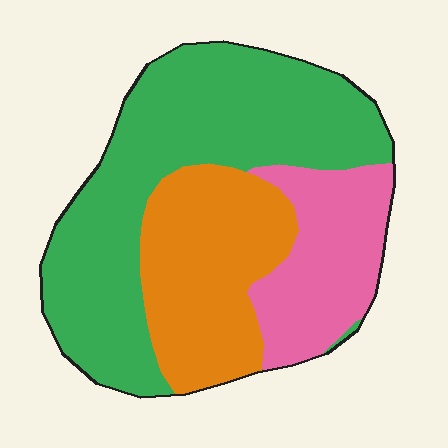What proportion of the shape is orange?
Orange covers 28% of the shape.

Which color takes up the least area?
Pink, at roughly 20%.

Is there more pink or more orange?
Orange.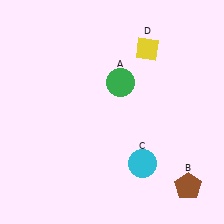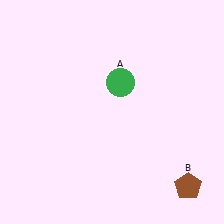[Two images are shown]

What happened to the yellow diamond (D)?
The yellow diamond (D) was removed in Image 2. It was in the top-right area of Image 1.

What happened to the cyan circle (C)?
The cyan circle (C) was removed in Image 2. It was in the bottom-right area of Image 1.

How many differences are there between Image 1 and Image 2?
There are 2 differences between the two images.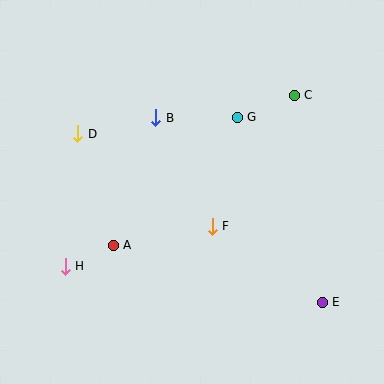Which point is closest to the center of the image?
Point F at (212, 226) is closest to the center.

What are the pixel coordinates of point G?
Point G is at (237, 117).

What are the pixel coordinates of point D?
Point D is at (78, 134).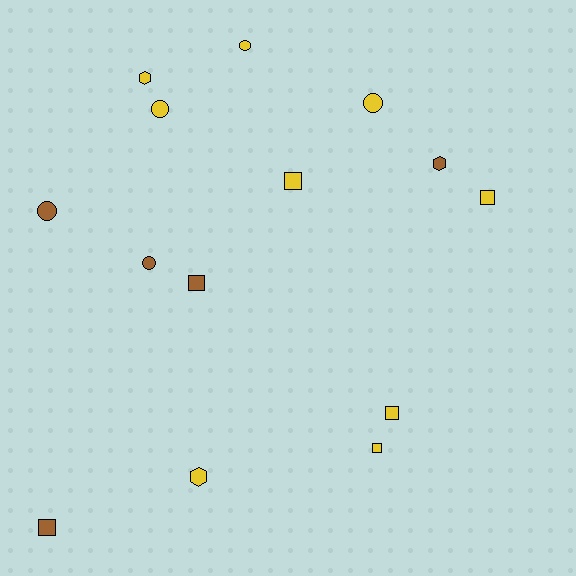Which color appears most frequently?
Yellow, with 9 objects.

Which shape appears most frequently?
Square, with 6 objects.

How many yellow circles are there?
There are 3 yellow circles.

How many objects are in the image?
There are 14 objects.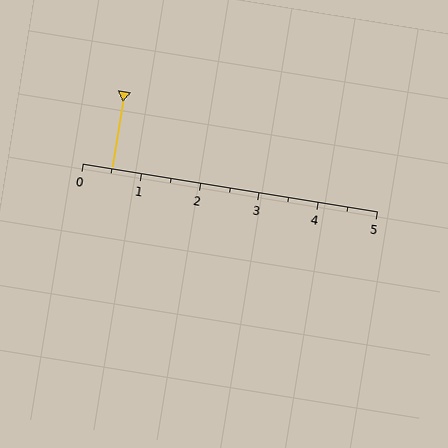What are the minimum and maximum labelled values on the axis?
The axis runs from 0 to 5.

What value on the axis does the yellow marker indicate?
The marker indicates approximately 0.5.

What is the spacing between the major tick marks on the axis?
The major ticks are spaced 1 apart.